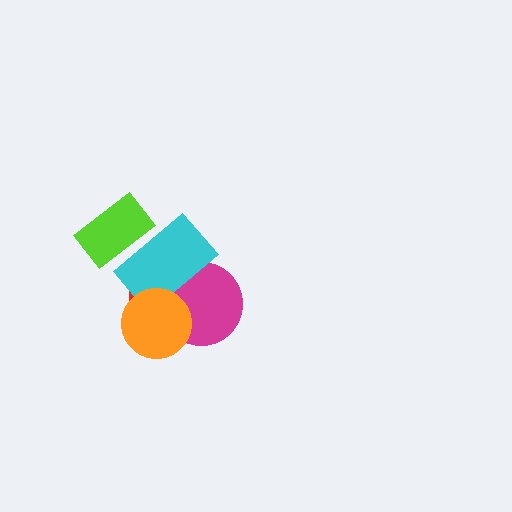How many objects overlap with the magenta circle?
3 objects overlap with the magenta circle.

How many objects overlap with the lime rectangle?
1 object overlaps with the lime rectangle.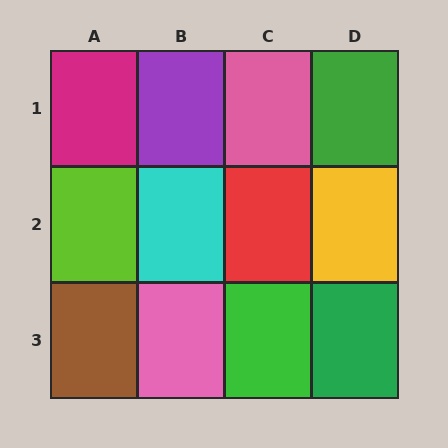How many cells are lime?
1 cell is lime.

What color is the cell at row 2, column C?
Red.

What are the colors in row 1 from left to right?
Magenta, purple, pink, green.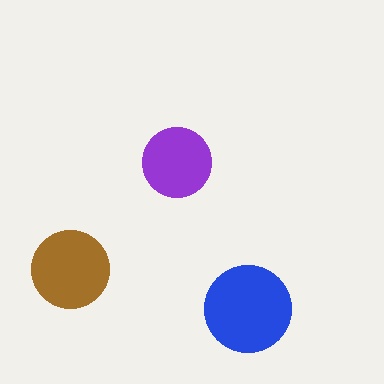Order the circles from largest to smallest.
the blue one, the brown one, the purple one.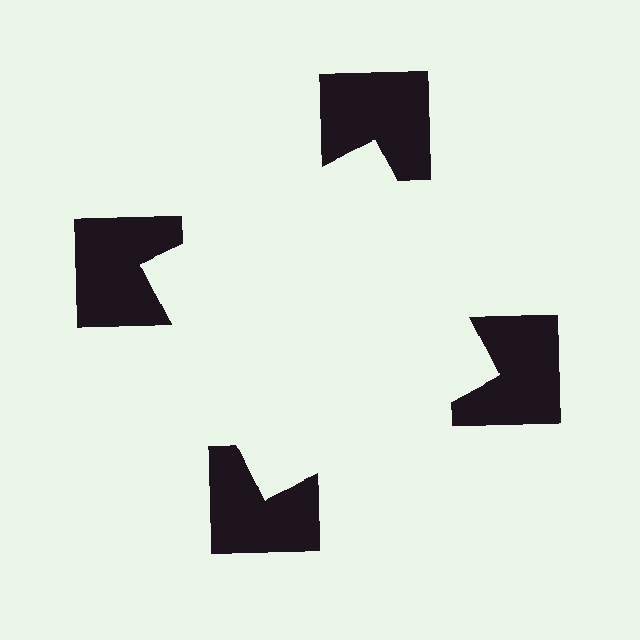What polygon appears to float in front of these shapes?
An illusory square — its edges are inferred from the aligned wedge cuts in the notched squares, not physically drawn.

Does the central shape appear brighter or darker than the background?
It typically appears slightly brighter than the background, even though no actual brightness change is drawn.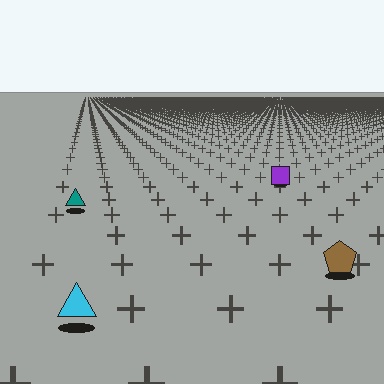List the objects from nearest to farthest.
From nearest to farthest: the cyan triangle, the brown pentagon, the teal triangle, the purple square.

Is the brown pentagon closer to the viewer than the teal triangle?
Yes. The brown pentagon is closer — you can tell from the texture gradient: the ground texture is coarser near it.